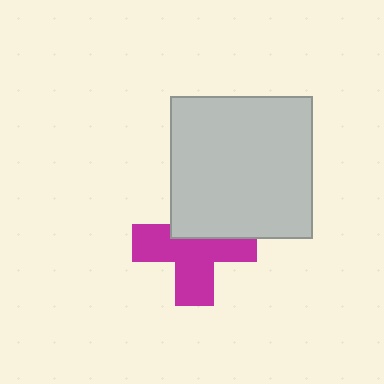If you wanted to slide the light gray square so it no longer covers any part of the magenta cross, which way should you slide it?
Slide it up — that is the most direct way to separate the two shapes.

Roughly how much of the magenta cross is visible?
About half of it is visible (roughly 62%).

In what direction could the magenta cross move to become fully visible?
The magenta cross could move down. That would shift it out from behind the light gray square entirely.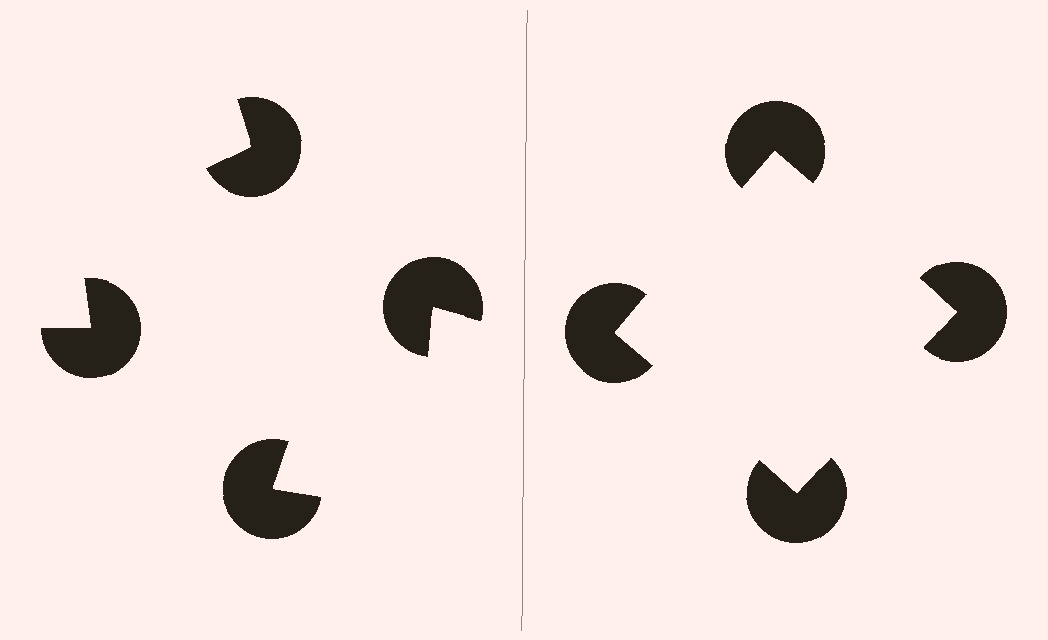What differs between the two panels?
The pac-man discs are positioned identically on both sides; only the wedge orientations differ. On the right they align to a square; on the left they are misaligned.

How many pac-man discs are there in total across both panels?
8 — 4 on each side.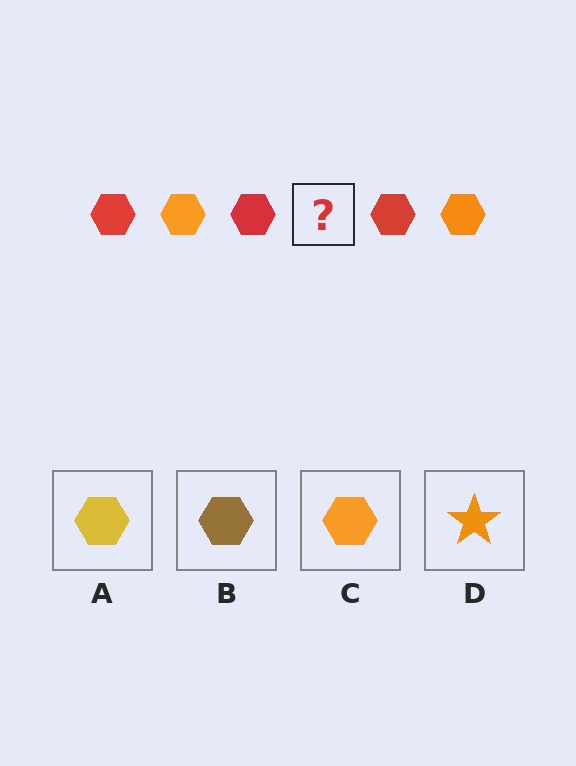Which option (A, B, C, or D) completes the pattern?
C.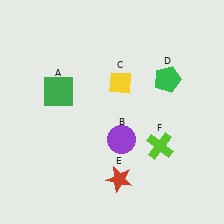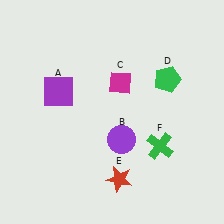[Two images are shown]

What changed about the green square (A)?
In Image 1, A is green. In Image 2, it changed to purple.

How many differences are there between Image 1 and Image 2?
There are 3 differences between the two images.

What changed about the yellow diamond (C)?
In Image 1, C is yellow. In Image 2, it changed to magenta.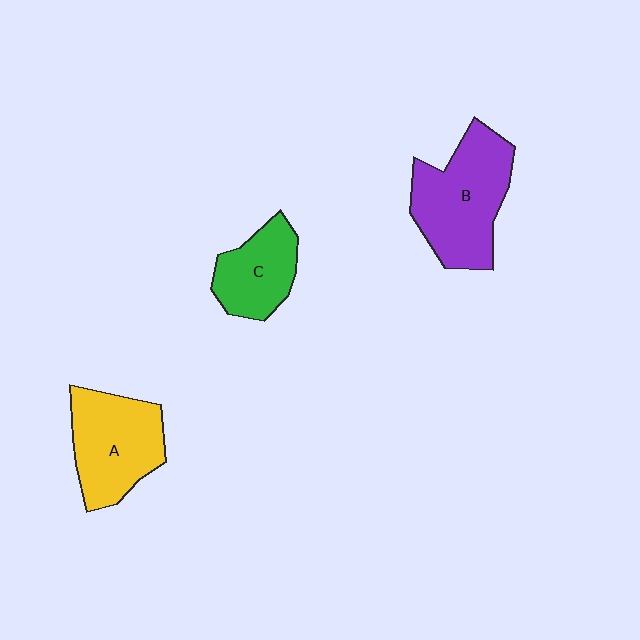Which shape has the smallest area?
Shape C (green).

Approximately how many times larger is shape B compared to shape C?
Approximately 1.7 times.